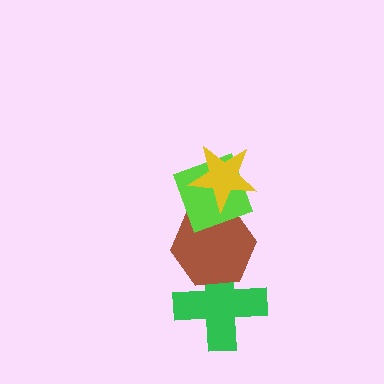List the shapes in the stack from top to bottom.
From top to bottom: the yellow star, the lime diamond, the brown hexagon, the green cross.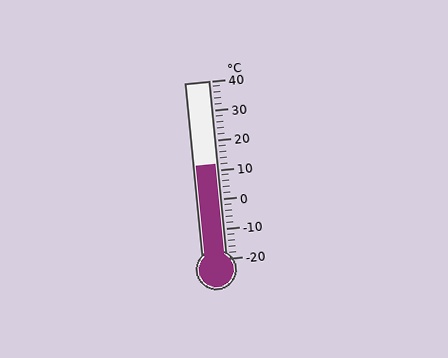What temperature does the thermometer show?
The thermometer shows approximately 12°C.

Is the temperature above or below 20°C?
The temperature is below 20°C.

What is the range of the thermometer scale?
The thermometer scale ranges from -20°C to 40°C.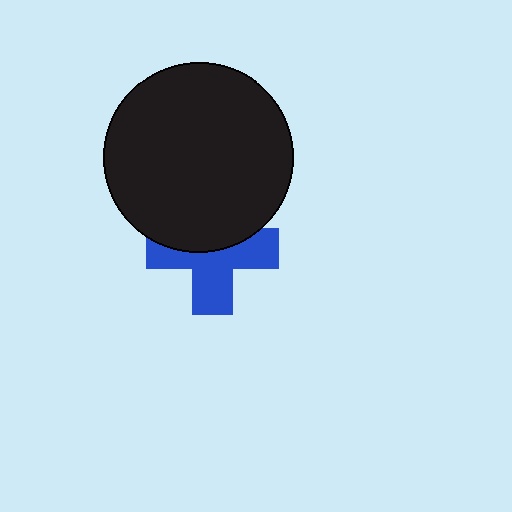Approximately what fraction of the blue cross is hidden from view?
Roughly 44% of the blue cross is hidden behind the black circle.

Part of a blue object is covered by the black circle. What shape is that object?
It is a cross.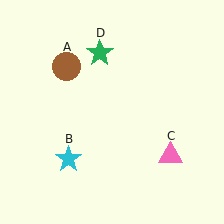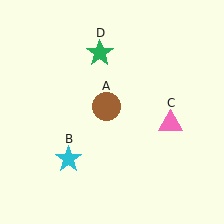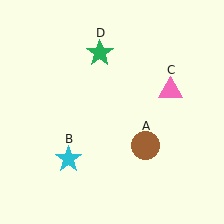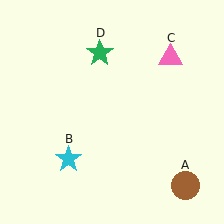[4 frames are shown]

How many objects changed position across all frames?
2 objects changed position: brown circle (object A), pink triangle (object C).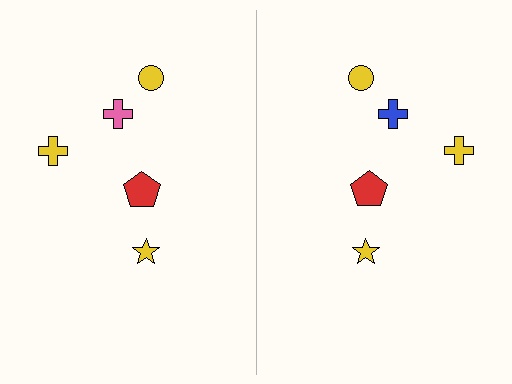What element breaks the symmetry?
The blue cross on the right side breaks the symmetry — its mirror counterpart is pink.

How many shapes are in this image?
There are 10 shapes in this image.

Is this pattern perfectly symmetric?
No, the pattern is not perfectly symmetric. The blue cross on the right side breaks the symmetry — its mirror counterpart is pink.